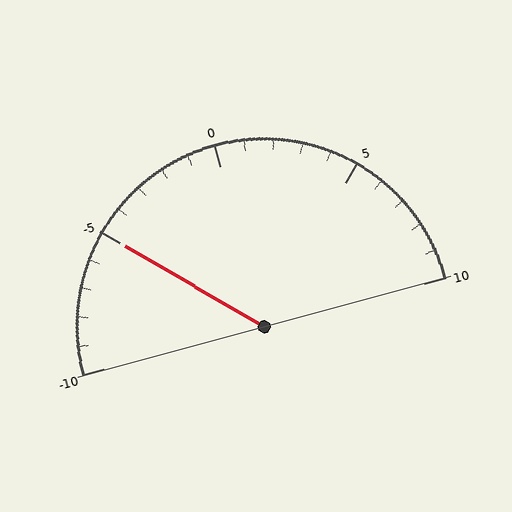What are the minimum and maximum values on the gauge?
The gauge ranges from -10 to 10.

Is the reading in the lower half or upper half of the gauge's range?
The reading is in the lower half of the range (-10 to 10).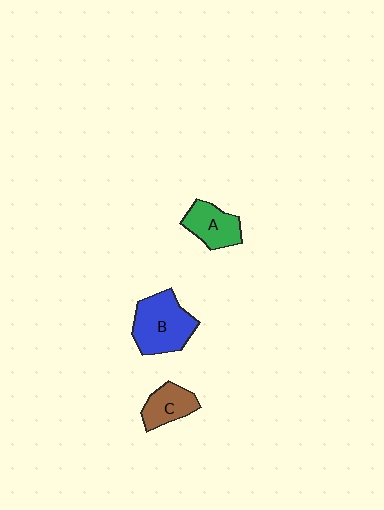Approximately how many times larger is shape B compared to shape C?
Approximately 1.7 times.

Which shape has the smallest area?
Shape C (brown).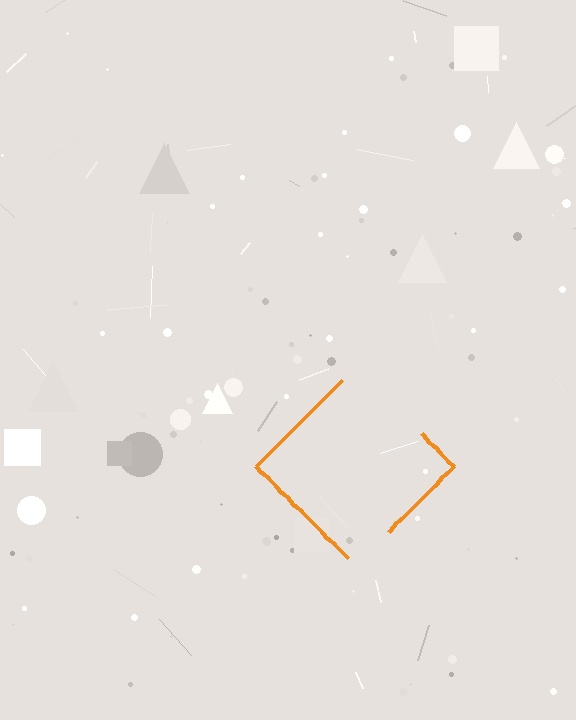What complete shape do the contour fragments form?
The contour fragments form a diamond.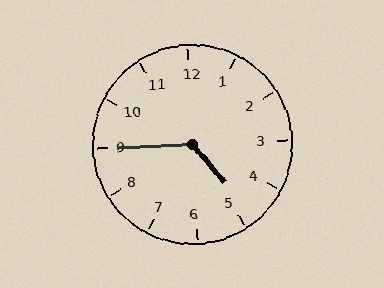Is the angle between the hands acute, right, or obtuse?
It is obtuse.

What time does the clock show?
4:45.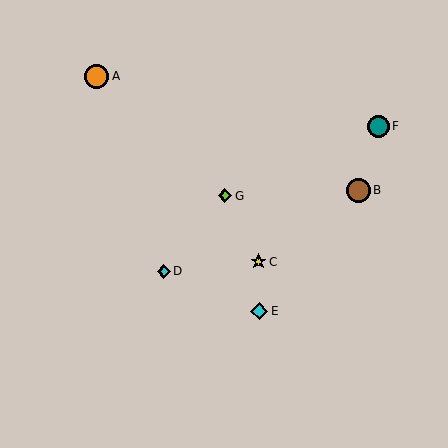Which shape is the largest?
The brown circle (labeled B) is the largest.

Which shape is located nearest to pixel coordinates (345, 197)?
The brown circle (labeled B) at (358, 190) is nearest to that location.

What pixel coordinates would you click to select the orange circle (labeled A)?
Click at (97, 76) to select the orange circle A.